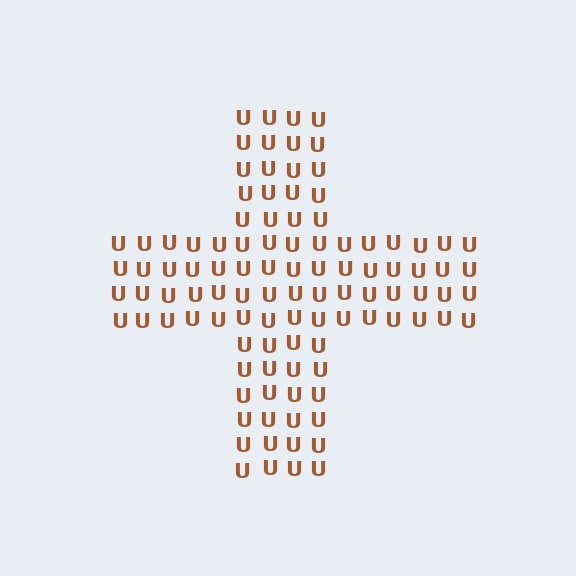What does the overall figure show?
The overall figure shows a cross.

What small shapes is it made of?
It is made of small letter U's.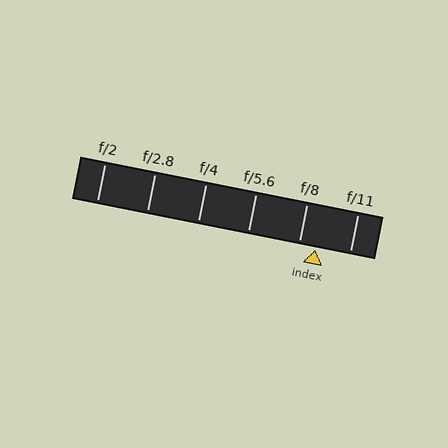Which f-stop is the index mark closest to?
The index mark is closest to f/8.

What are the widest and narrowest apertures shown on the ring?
The widest aperture shown is f/2 and the narrowest is f/11.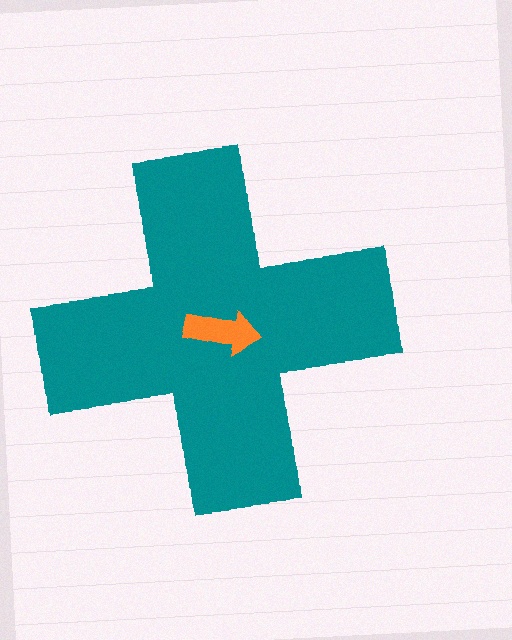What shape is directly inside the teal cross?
The orange arrow.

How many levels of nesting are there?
2.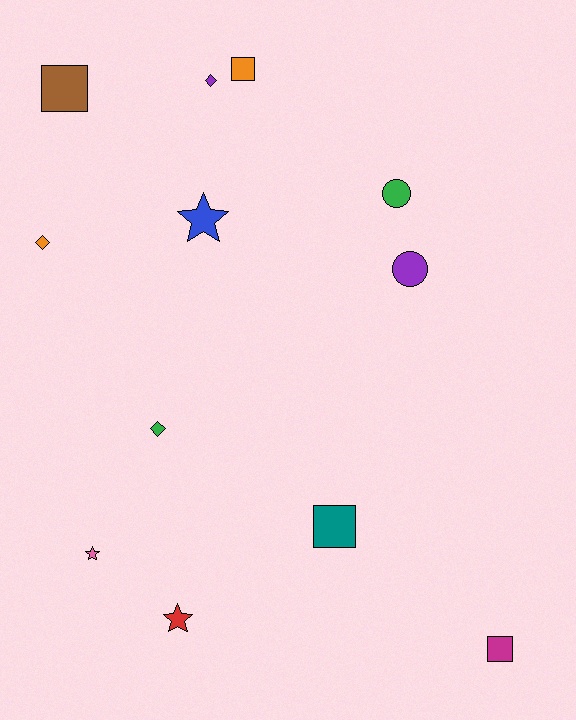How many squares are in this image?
There are 4 squares.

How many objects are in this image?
There are 12 objects.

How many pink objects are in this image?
There is 1 pink object.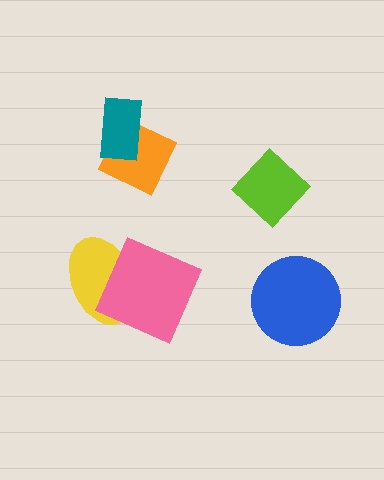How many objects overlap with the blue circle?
0 objects overlap with the blue circle.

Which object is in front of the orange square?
The teal rectangle is in front of the orange square.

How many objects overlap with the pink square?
1 object overlaps with the pink square.